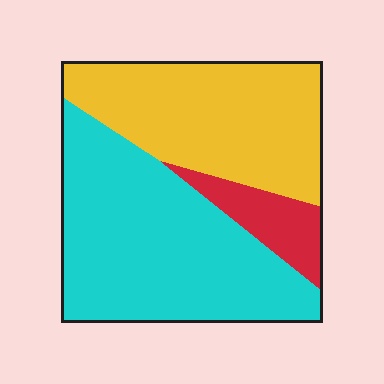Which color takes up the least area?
Red, at roughly 10%.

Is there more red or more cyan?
Cyan.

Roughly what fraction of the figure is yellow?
Yellow takes up about two fifths (2/5) of the figure.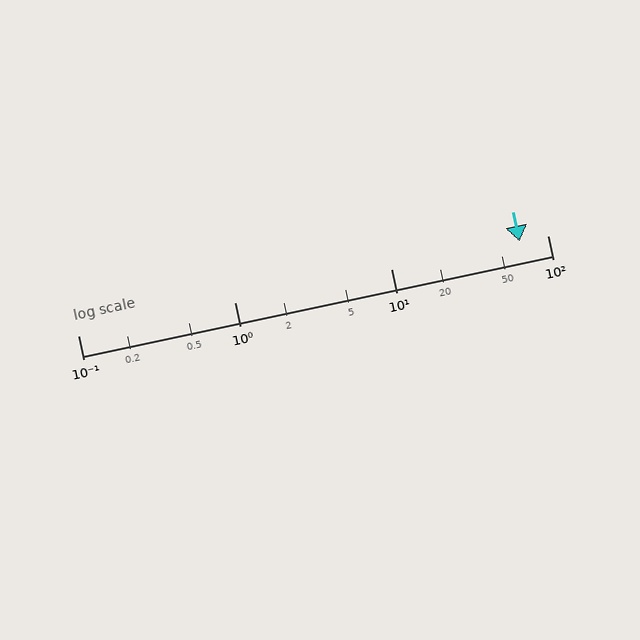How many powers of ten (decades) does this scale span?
The scale spans 3 decades, from 0.1 to 100.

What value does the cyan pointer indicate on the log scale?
The pointer indicates approximately 66.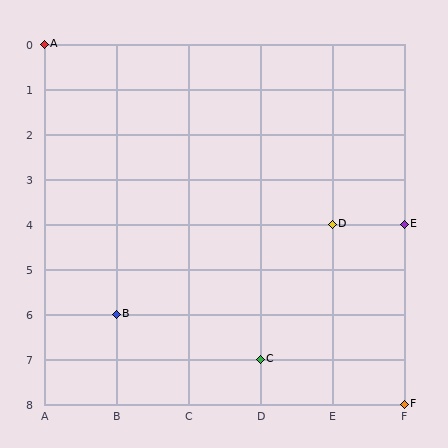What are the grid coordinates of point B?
Point B is at grid coordinates (B, 6).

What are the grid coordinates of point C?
Point C is at grid coordinates (D, 7).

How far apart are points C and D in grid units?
Points C and D are 1 column and 3 rows apart (about 3.2 grid units diagonally).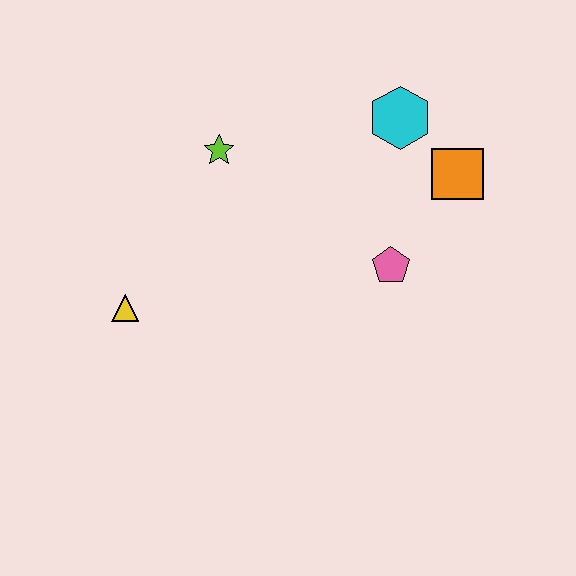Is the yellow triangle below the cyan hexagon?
Yes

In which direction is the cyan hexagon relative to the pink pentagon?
The cyan hexagon is above the pink pentagon.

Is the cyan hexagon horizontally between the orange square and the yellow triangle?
Yes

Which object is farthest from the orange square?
The yellow triangle is farthest from the orange square.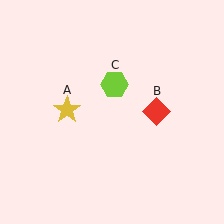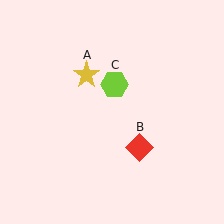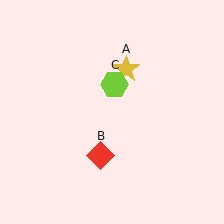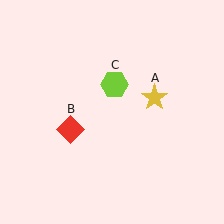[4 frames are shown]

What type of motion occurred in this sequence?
The yellow star (object A), red diamond (object B) rotated clockwise around the center of the scene.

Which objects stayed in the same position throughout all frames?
Lime hexagon (object C) remained stationary.